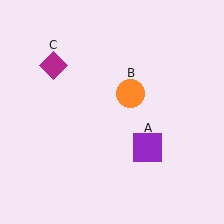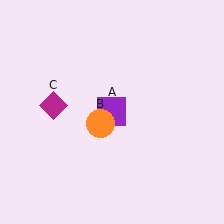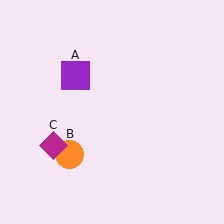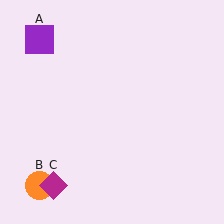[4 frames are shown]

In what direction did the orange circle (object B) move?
The orange circle (object B) moved down and to the left.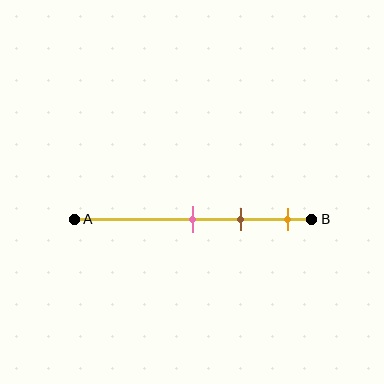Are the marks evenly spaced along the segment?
Yes, the marks are approximately evenly spaced.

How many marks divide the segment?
There are 3 marks dividing the segment.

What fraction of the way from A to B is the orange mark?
The orange mark is approximately 90% (0.9) of the way from A to B.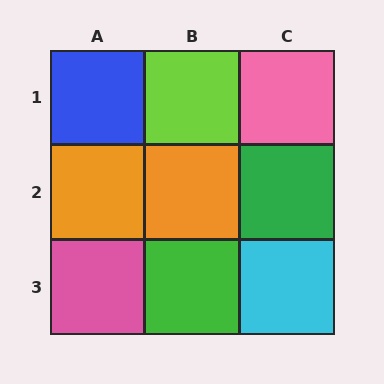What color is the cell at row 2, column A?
Orange.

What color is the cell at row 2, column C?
Green.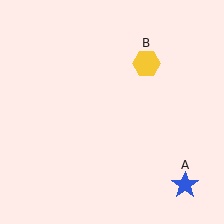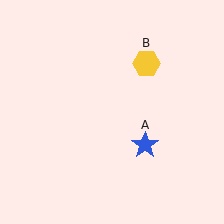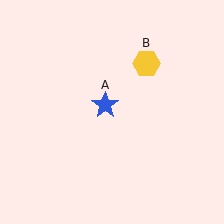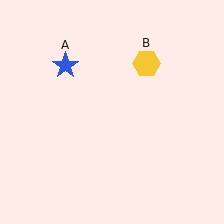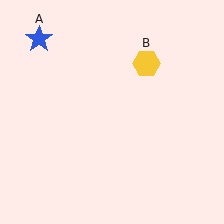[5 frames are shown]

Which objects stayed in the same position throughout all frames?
Yellow hexagon (object B) remained stationary.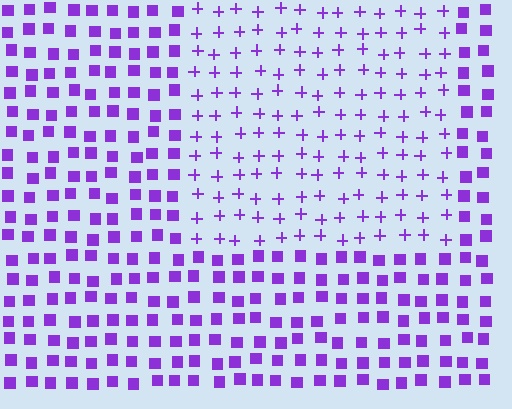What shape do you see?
I see a rectangle.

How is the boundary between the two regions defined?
The boundary is defined by a change in element shape: plus signs inside vs. squares outside. All elements share the same color and spacing.